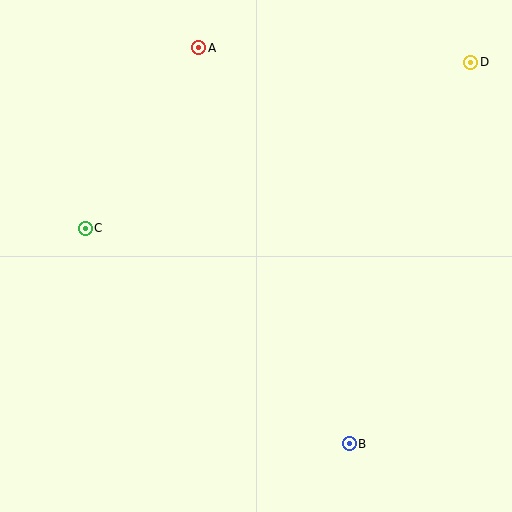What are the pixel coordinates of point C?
Point C is at (85, 228).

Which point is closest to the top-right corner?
Point D is closest to the top-right corner.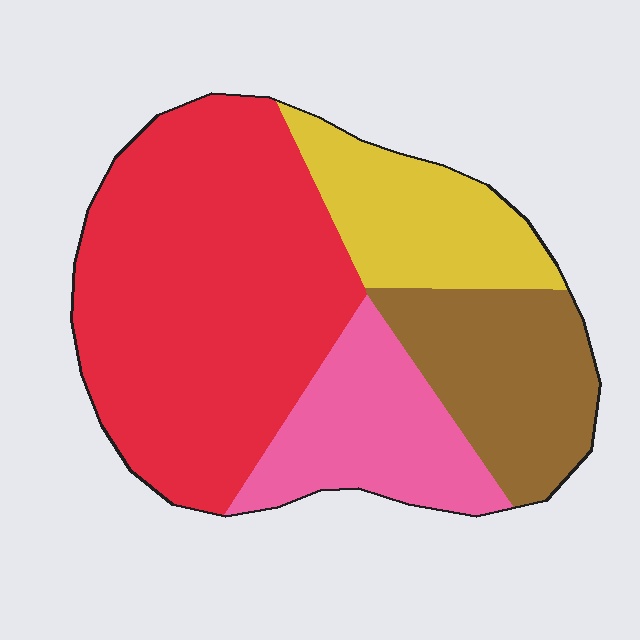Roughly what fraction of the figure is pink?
Pink covers roughly 15% of the figure.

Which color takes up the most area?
Red, at roughly 50%.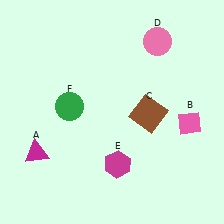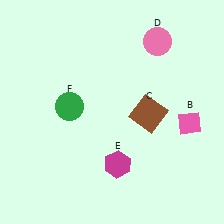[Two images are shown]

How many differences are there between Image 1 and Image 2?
There is 1 difference between the two images.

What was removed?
The magenta triangle (A) was removed in Image 2.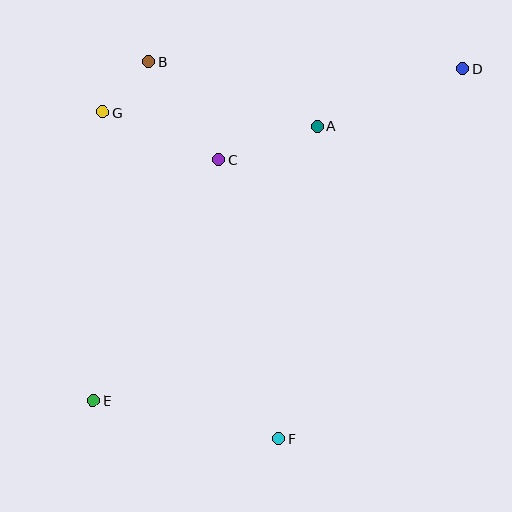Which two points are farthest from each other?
Points D and E are farthest from each other.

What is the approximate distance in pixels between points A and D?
The distance between A and D is approximately 156 pixels.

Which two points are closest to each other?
Points B and G are closest to each other.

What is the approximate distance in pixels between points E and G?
The distance between E and G is approximately 288 pixels.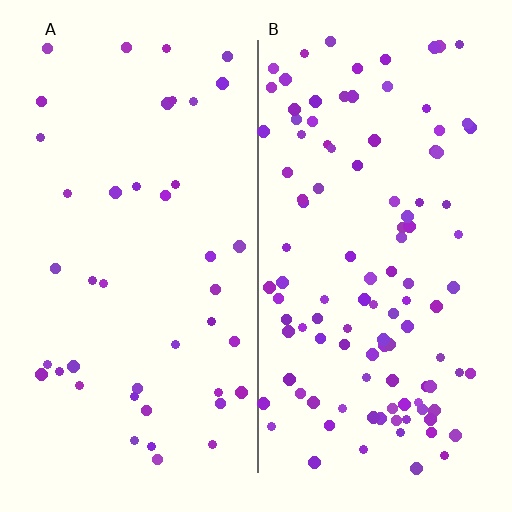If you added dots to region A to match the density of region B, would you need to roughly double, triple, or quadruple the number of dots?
Approximately triple.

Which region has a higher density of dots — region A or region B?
B (the right).